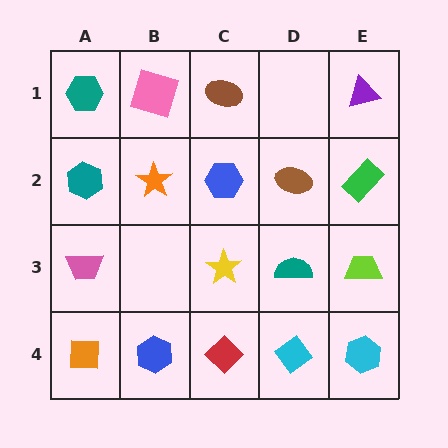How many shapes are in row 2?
5 shapes.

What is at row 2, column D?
A brown ellipse.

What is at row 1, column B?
A pink square.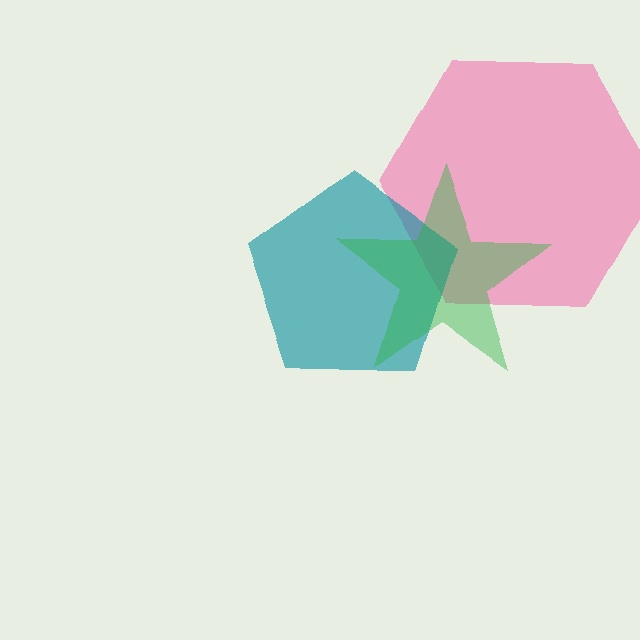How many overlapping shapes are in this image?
There are 3 overlapping shapes in the image.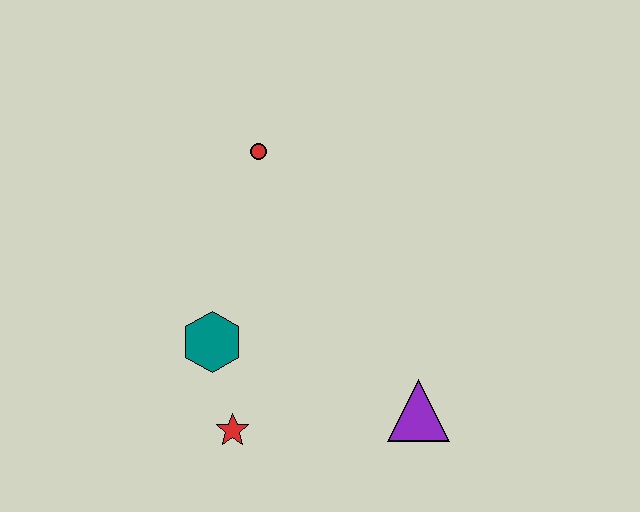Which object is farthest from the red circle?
The purple triangle is farthest from the red circle.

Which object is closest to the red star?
The teal hexagon is closest to the red star.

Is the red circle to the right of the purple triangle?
No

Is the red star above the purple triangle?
No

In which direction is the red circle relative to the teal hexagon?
The red circle is above the teal hexagon.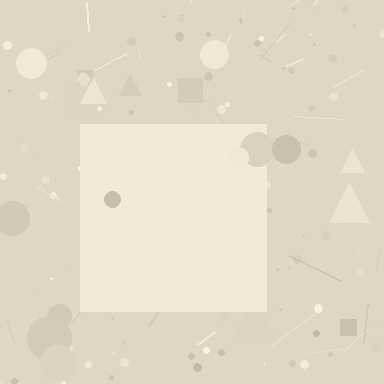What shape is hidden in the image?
A square is hidden in the image.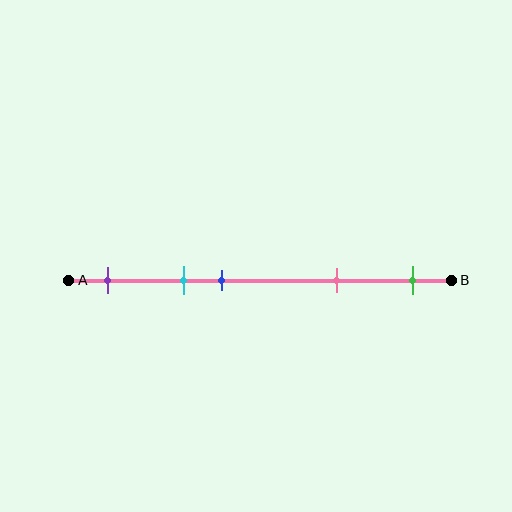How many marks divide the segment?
There are 5 marks dividing the segment.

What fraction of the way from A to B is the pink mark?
The pink mark is approximately 70% (0.7) of the way from A to B.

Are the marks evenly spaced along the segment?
No, the marks are not evenly spaced.